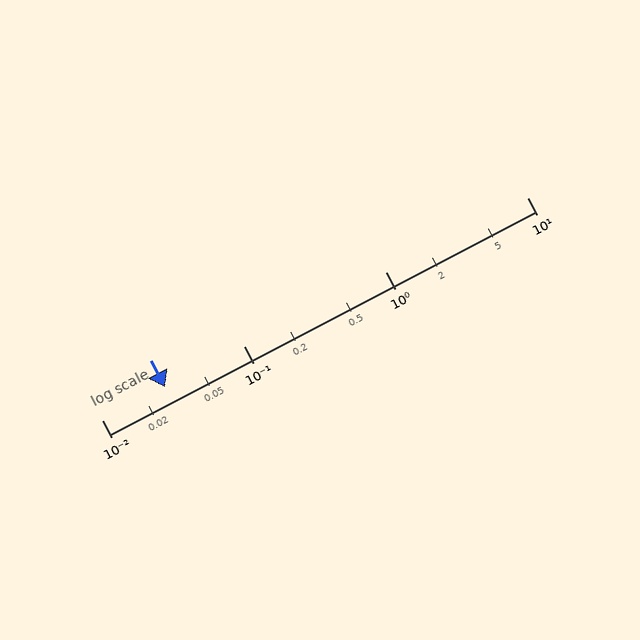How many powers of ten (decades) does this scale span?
The scale spans 3 decades, from 0.01 to 10.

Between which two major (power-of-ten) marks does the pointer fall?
The pointer is between 0.01 and 0.1.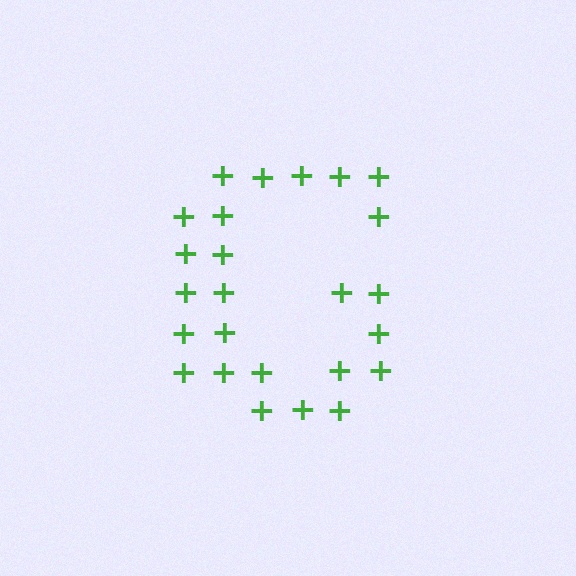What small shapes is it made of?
It is made of small plus signs.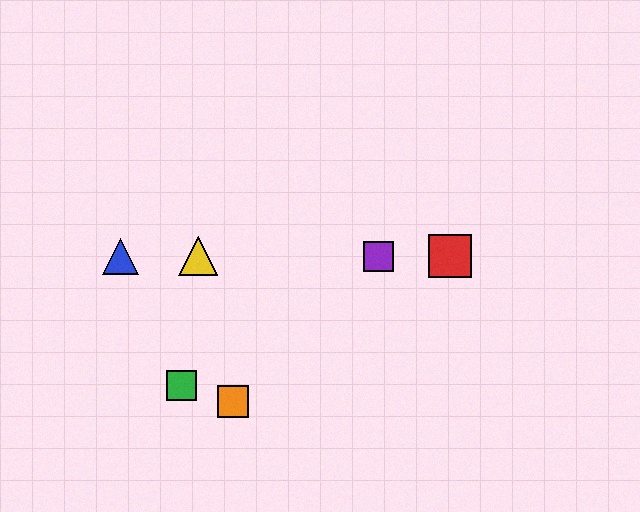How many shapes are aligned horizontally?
4 shapes (the red square, the blue triangle, the yellow triangle, the purple square) are aligned horizontally.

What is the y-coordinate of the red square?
The red square is at y≈256.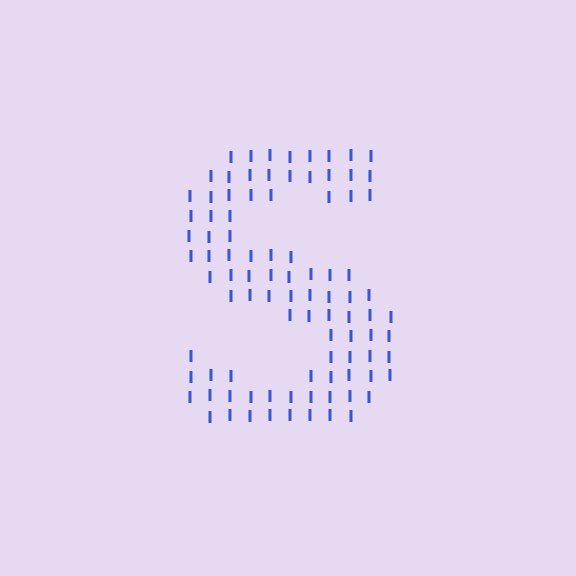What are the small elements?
The small elements are letter I's.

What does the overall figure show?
The overall figure shows the letter S.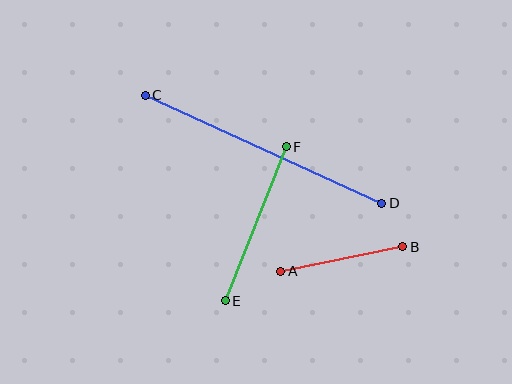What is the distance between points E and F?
The distance is approximately 166 pixels.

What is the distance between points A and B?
The distance is approximately 124 pixels.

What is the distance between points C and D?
The distance is approximately 260 pixels.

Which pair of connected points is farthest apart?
Points C and D are farthest apart.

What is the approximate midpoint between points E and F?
The midpoint is at approximately (256, 224) pixels.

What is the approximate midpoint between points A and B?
The midpoint is at approximately (342, 259) pixels.